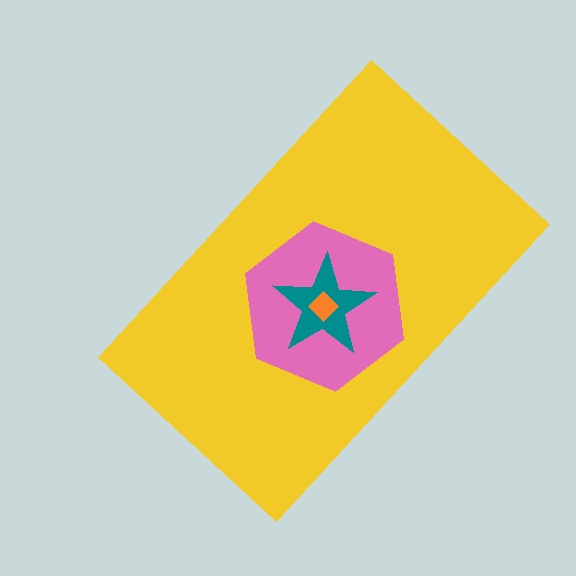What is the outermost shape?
The yellow rectangle.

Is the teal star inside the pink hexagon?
Yes.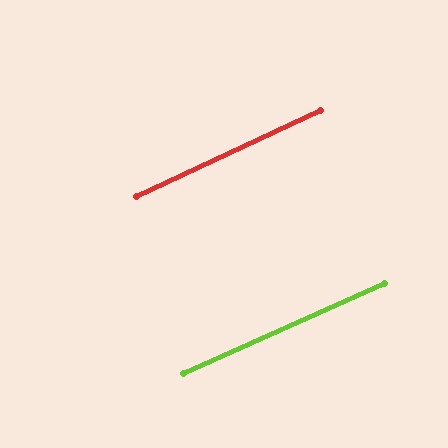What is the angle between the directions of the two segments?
Approximately 1 degree.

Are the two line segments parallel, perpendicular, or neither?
Parallel — their directions differ by only 0.9°.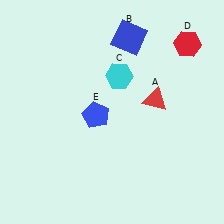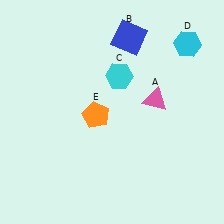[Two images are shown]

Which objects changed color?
A changed from red to pink. D changed from red to cyan. E changed from blue to orange.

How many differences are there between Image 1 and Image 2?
There are 3 differences between the two images.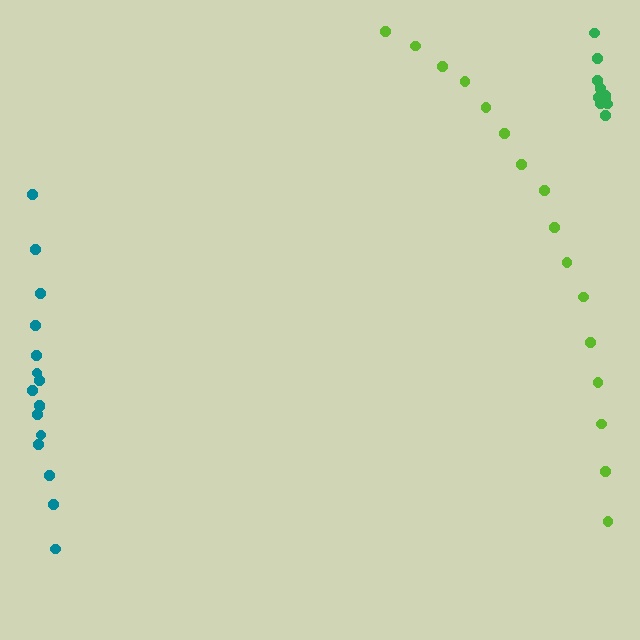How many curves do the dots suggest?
There are 3 distinct paths.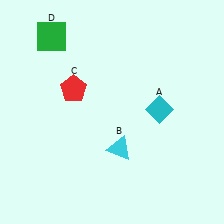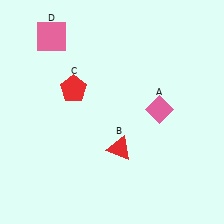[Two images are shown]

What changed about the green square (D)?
In Image 1, D is green. In Image 2, it changed to pink.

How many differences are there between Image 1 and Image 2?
There are 3 differences between the two images.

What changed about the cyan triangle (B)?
In Image 1, B is cyan. In Image 2, it changed to red.